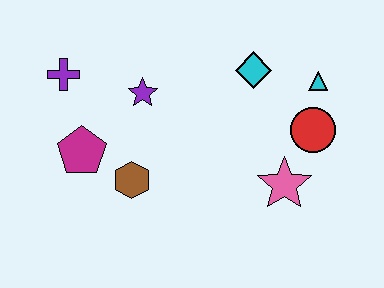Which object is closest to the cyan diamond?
The cyan triangle is closest to the cyan diamond.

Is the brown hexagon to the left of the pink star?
Yes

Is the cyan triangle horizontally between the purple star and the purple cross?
No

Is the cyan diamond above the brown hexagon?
Yes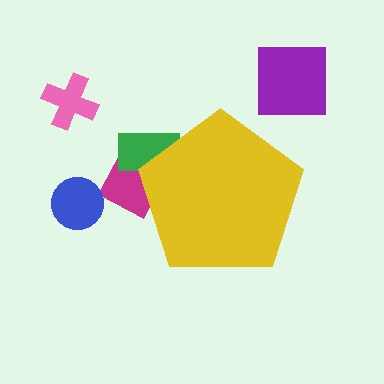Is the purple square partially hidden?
No, the purple square is fully visible.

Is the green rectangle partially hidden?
Yes, the green rectangle is partially hidden behind the yellow pentagon.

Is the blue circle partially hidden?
No, the blue circle is fully visible.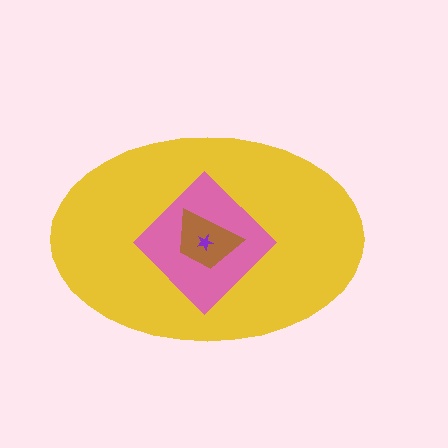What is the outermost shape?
The yellow ellipse.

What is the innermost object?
The purple star.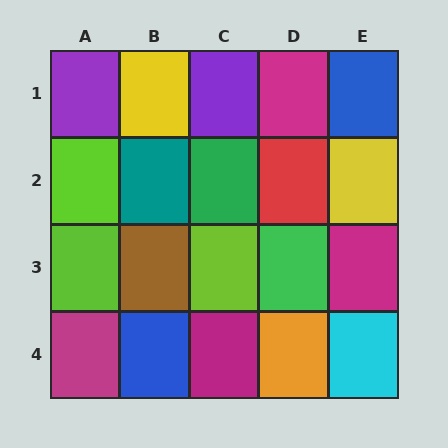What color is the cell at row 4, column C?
Magenta.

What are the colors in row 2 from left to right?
Lime, teal, green, red, yellow.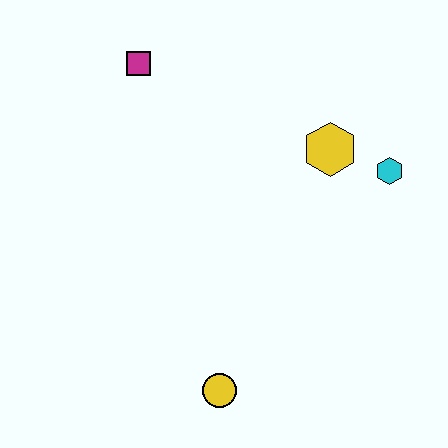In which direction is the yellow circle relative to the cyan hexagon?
The yellow circle is below the cyan hexagon.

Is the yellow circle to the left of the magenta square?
No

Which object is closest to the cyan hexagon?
The yellow hexagon is closest to the cyan hexagon.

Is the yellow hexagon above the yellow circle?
Yes